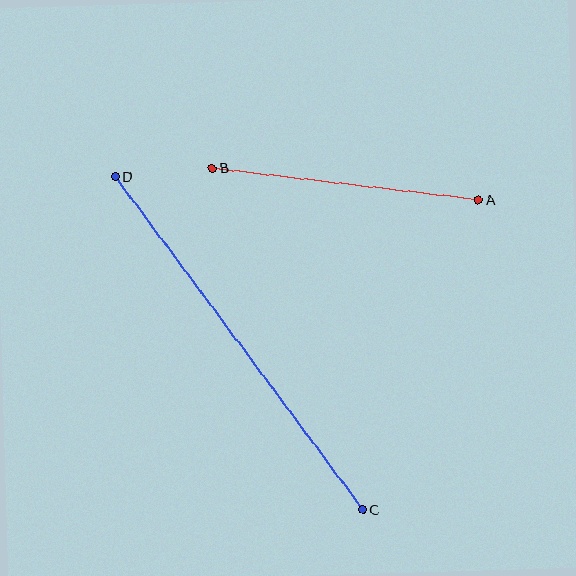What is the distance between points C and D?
The distance is approximately 415 pixels.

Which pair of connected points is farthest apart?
Points C and D are farthest apart.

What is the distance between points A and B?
The distance is approximately 268 pixels.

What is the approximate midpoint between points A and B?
The midpoint is at approximately (345, 184) pixels.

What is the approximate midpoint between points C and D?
The midpoint is at approximately (239, 343) pixels.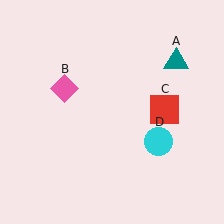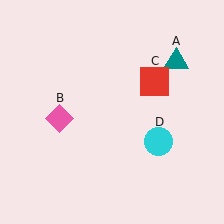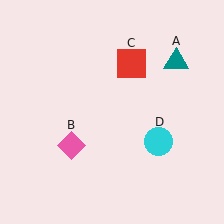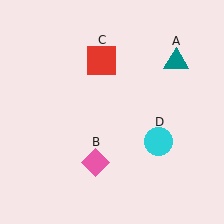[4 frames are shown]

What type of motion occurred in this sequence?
The pink diamond (object B), red square (object C) rotated counterclockwise around the center of the scene.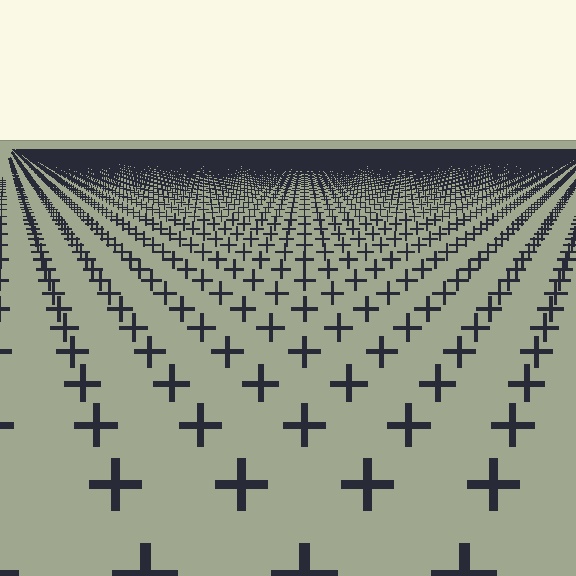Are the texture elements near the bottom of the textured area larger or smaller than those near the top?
Larger. Near the bottom, elements are closer to the viewer and appear at a bigger on-screen size.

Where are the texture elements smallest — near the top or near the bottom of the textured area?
Near the top.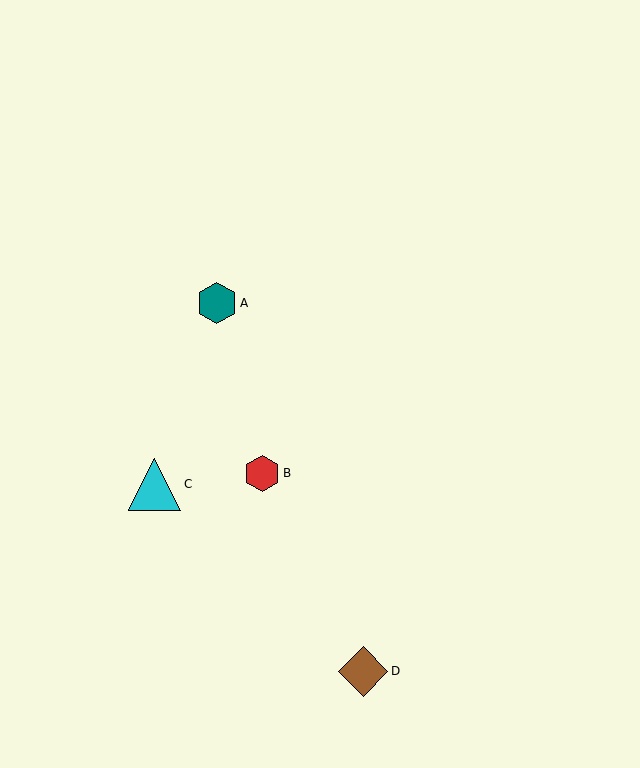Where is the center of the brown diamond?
The center of the brown diamond is at (363, 671).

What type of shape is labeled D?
Shape D is a brown diamond.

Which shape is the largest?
The cyan triangle (labeled C) is the largest.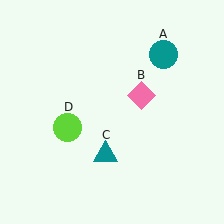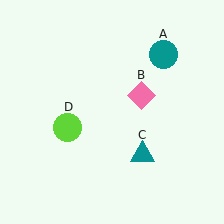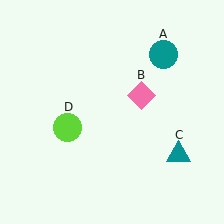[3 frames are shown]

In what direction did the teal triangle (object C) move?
The teal triangle (object C) moved right.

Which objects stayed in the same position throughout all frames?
Teal circle (object A) and pink diamond (object B) and lime circle (object D) remained stationary.